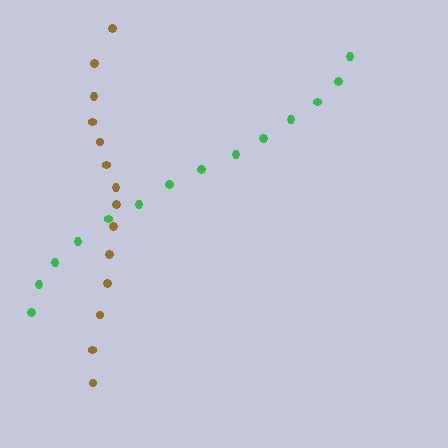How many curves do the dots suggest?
There are 2 distinct paths.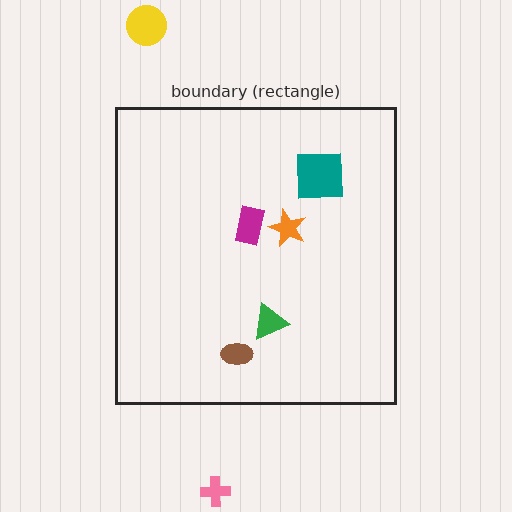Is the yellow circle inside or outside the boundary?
Outside.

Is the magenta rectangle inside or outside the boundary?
Inside.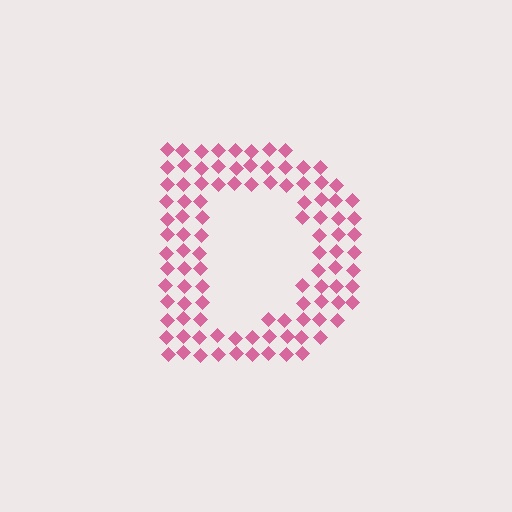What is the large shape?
The large shape is the letter D.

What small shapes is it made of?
It is made of small diamonds.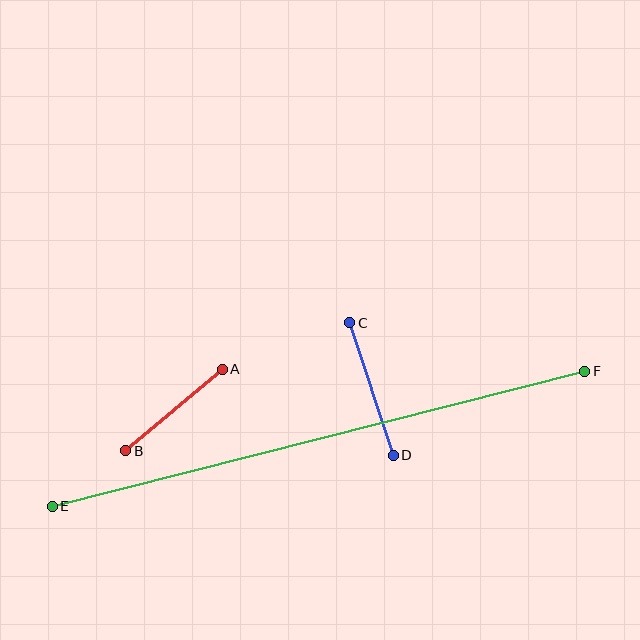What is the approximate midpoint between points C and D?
The midpoint is at approximately (372, 389) pixels.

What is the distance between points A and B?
The distance is approximately 126 pixels.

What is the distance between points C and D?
The distance is approximately 139 pixels.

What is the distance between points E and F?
The distance is approximately 549 pixels.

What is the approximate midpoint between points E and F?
The midpoint is at approximately (318, 439) pixels.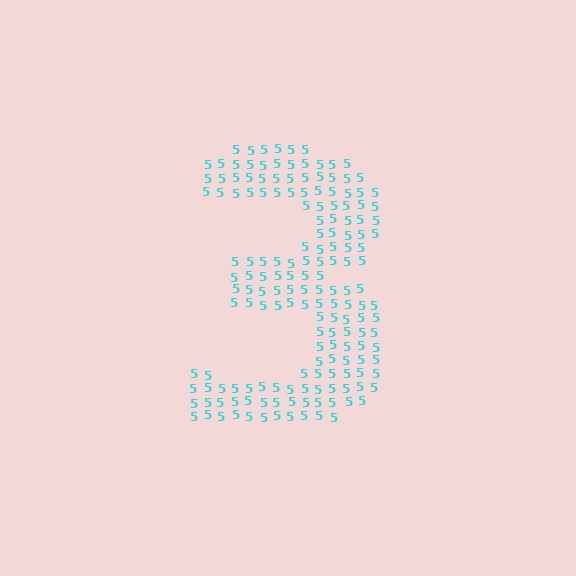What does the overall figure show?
The overall figure shows the digit 3.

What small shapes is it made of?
It is made of small digit 5's.